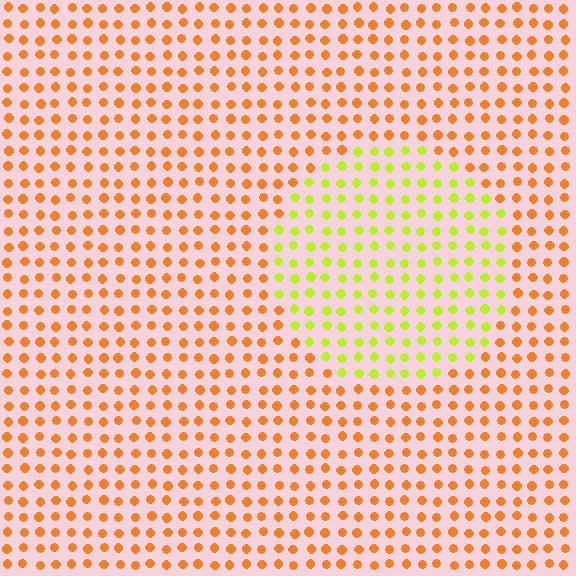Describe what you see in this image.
The image is filled with small orange elements in a uniform arrangement. A circle-shaped region is visible where the elements are tinted to a slightly different hue, forming a subtle color boundary.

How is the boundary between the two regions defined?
The boundary is defined purely by a slight shift in hue (about 51 degrees). Spacing, size, and orientation are identical on both sides.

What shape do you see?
I see a circle.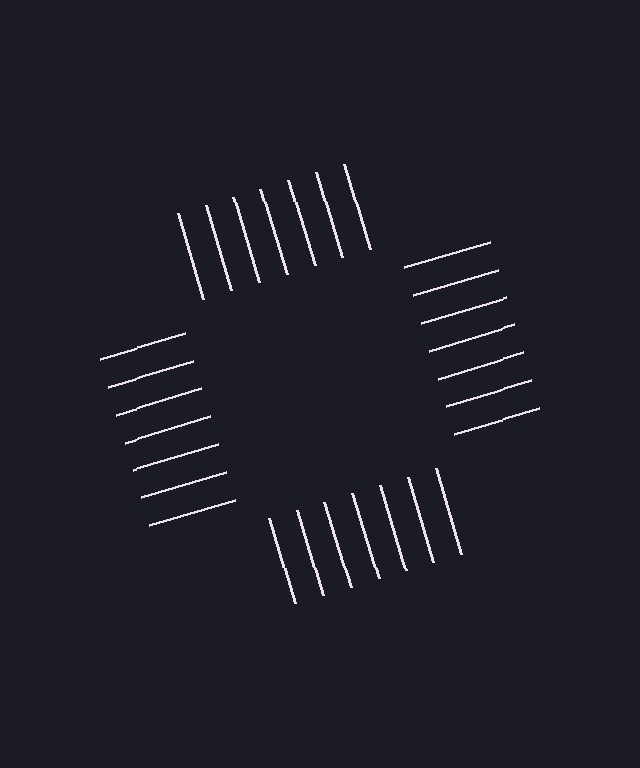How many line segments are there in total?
28 — 7 along each of the 4 edges.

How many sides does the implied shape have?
4 sides — the line-ends trace a square.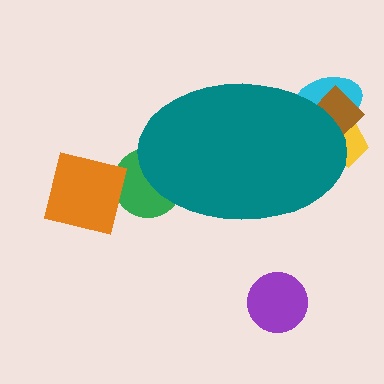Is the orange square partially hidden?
No, the orange square is fully visible.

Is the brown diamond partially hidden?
Yes, the brown diamond is partially hidden behind the teal ellipse.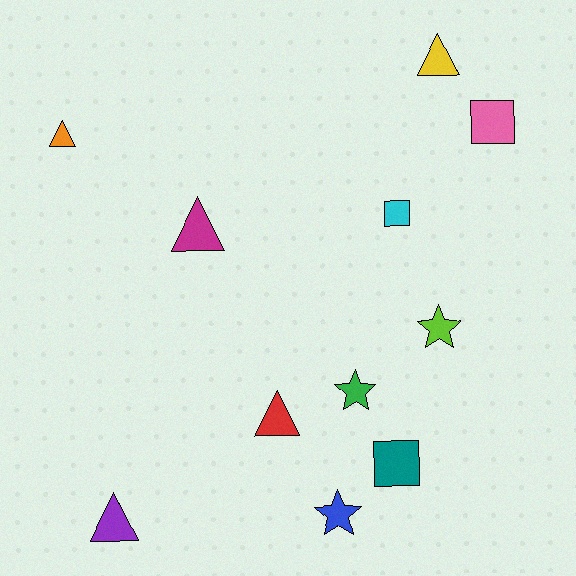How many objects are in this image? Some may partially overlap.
There are 11 objects.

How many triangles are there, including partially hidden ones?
There are 5 triangles.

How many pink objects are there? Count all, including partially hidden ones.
There is 1 pink object.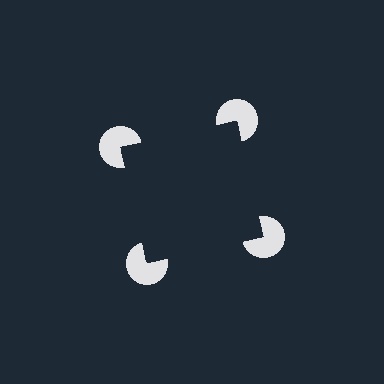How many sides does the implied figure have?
4 sides.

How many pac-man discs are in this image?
There are 4 — one at each vertex of the illusory square.